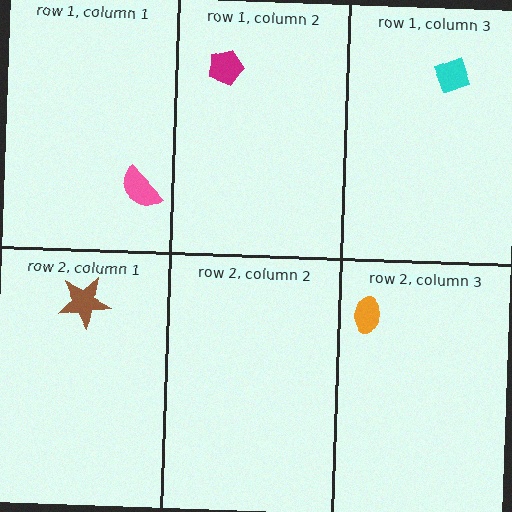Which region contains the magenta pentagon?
The row 1, column 2 region.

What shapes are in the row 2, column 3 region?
The orange ellipse.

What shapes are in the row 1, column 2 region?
The magenta pentagon.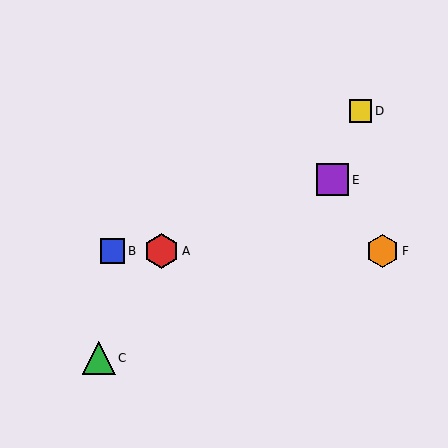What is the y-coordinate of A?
Object A is at y≈251.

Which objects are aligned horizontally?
Objects A, B, F are aligned horizontally.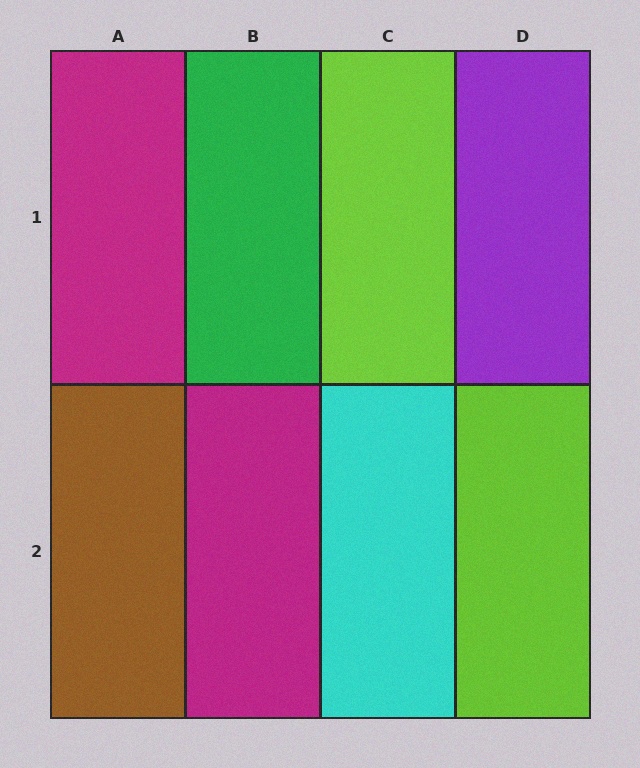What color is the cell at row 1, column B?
Green.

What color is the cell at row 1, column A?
Magenta.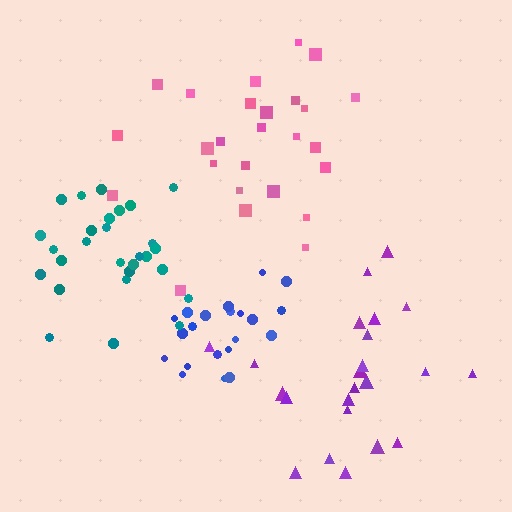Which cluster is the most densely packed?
Blue.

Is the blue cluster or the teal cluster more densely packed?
Blue.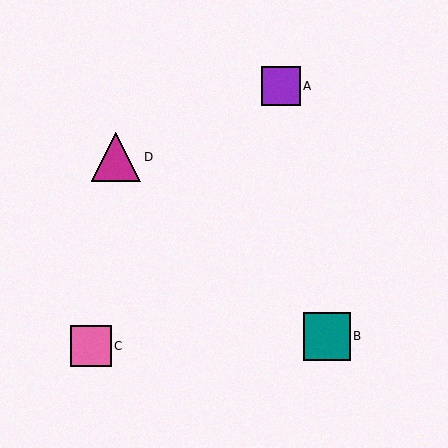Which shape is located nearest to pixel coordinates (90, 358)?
The pink square (labeled C) at (91, 346) is nearest to that location.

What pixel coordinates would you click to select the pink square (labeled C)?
Click at (91, 346) to select the pink square C.